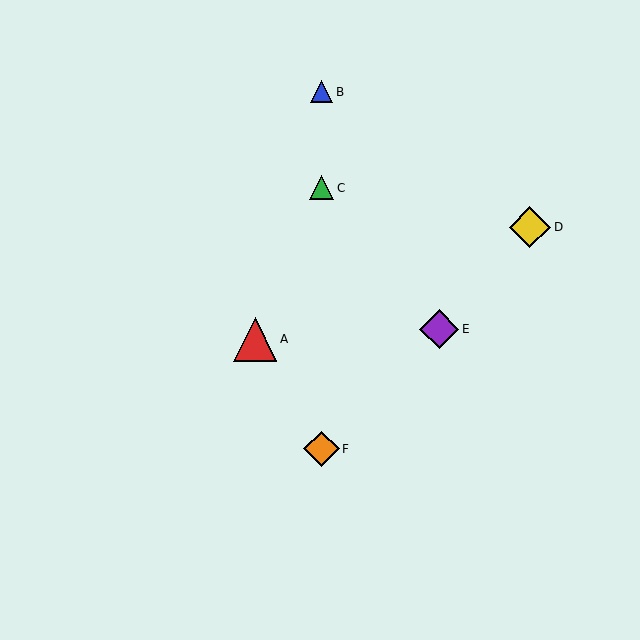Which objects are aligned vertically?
Objects B, C, F are aligned vertically.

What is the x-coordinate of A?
Object A is at x≈255.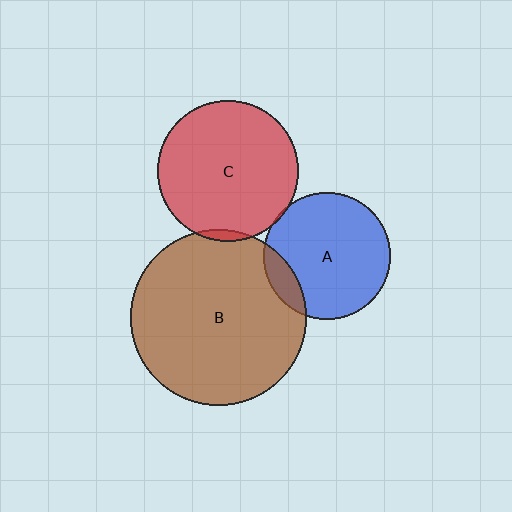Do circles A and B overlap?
Yes.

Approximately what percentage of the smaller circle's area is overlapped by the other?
Approximately 10%.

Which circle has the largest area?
Circle B (brown).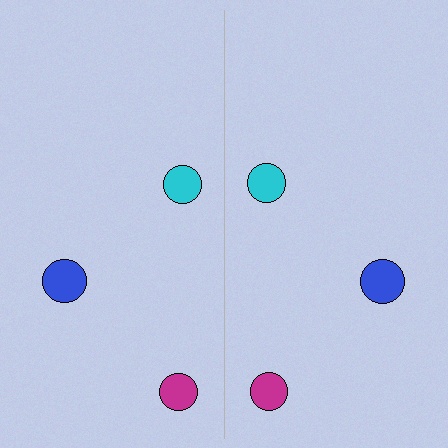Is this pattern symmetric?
Yes, this pattern has bilateral (reflection) symmetry.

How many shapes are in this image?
There are 6 shapes in this image.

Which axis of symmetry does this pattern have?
The pattern has a vertical axis of symmetry running through the center of the image.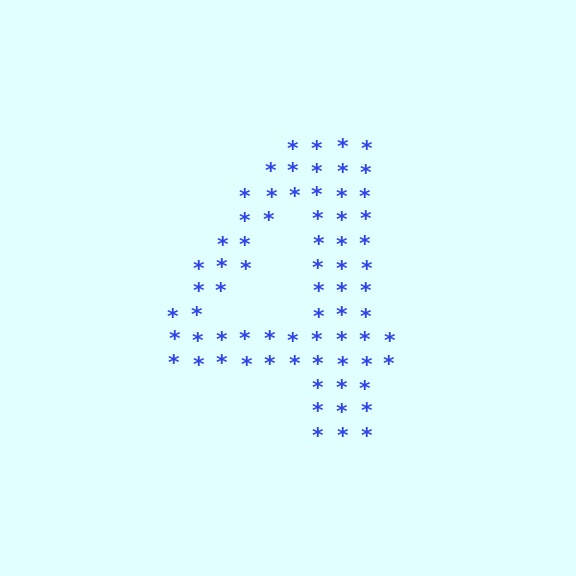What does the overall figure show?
The overall figure shows the digit 4.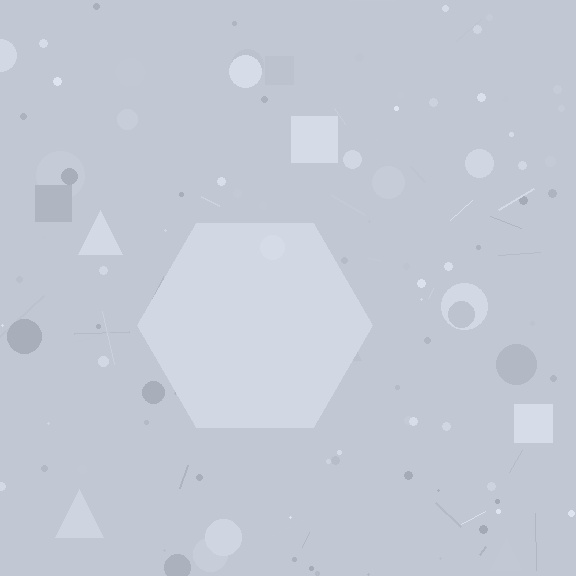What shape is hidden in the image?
A hexagon is hidden in the image.